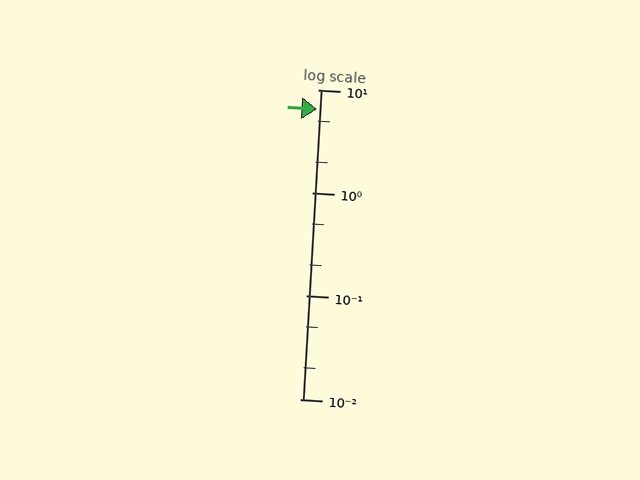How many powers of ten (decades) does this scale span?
The scale spans 3 decades, from 0.01 to 10.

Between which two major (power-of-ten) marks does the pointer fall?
The pointer is between 1 and 10.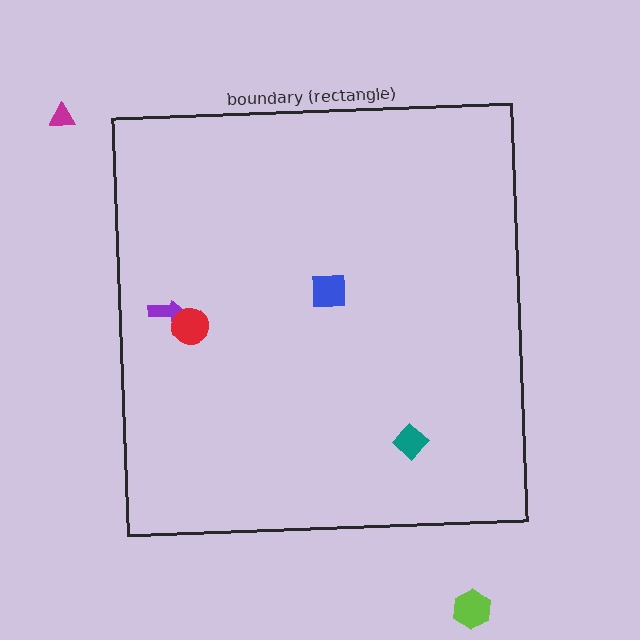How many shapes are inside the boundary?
4 inside, 2 outside.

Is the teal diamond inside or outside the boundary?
Inside.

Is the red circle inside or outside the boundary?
Inside.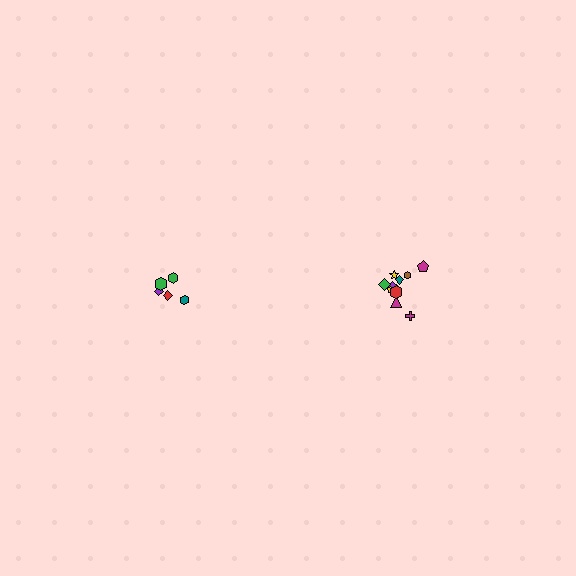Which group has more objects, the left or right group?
The right group.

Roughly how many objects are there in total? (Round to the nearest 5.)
Roughly 15 objects in total.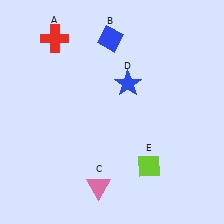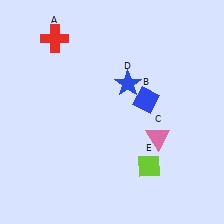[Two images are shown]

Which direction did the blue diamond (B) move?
The blue diamond (B) moved down.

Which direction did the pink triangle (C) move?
The pink triangle (C) moved right.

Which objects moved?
The objects that moved are: the blue diamond (B), the pink triangle (C).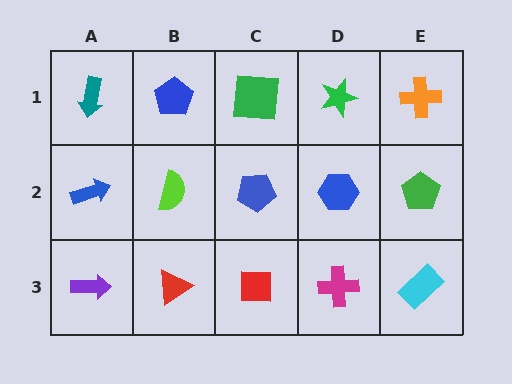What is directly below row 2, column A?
A purple arrow.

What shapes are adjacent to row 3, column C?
A blue pentagon (row 2, column C), a red triangle (row 3, column B), a magenta cross (row 3, column D).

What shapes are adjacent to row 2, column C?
A green square (row 1, column C), a red square (row 3, column C), a lime semicircle (row 2, column B), a blue hexagon (row 2, column D).